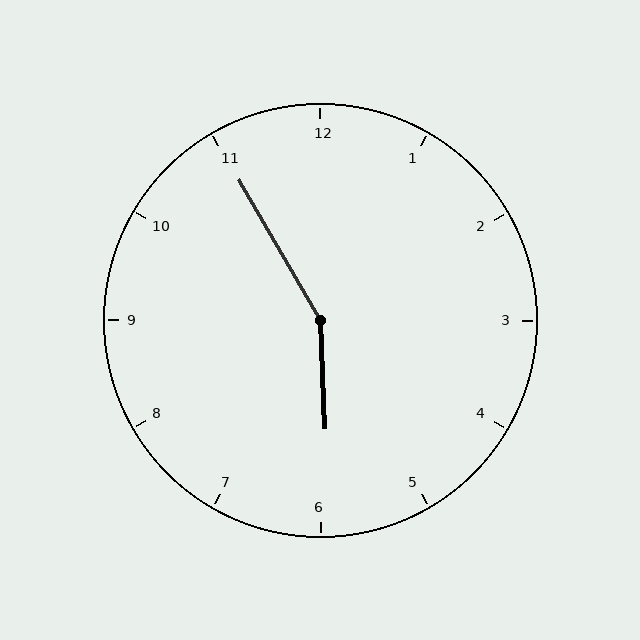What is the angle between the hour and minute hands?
Approximately 152 degrees.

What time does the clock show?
5:55.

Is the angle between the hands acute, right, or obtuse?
It is obtuse.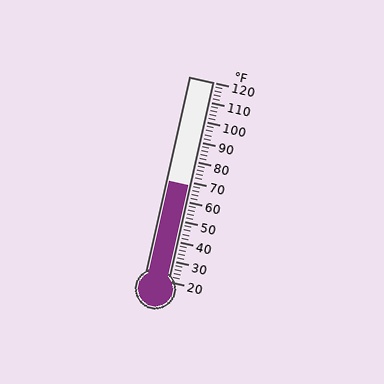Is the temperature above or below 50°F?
The temperature is above 50°F.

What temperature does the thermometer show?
The thermometer shows approximately 68°F.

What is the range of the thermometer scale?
The thermometer scale ranges from 20°F to 120°F.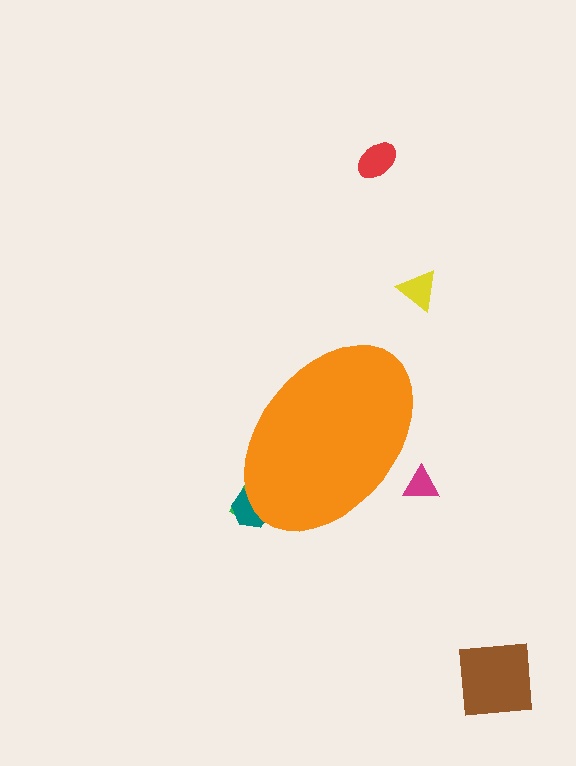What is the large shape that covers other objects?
An orange ellipse.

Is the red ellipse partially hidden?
No, the red ellipse is fully visible.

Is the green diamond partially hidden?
Yes, the green diamond is partially hidden behind the orange ellipse.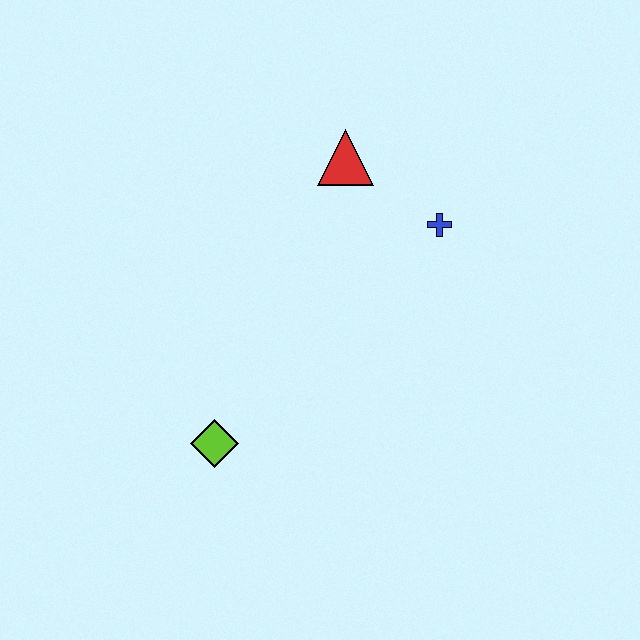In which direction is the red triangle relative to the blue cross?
The red triangle is to the left of the blue cross.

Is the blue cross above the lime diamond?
Yes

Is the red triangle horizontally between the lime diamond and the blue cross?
Yes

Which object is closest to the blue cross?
The red triangle is closest to the blue cross.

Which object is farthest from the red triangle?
The lime diamond is farthest from the red triangle.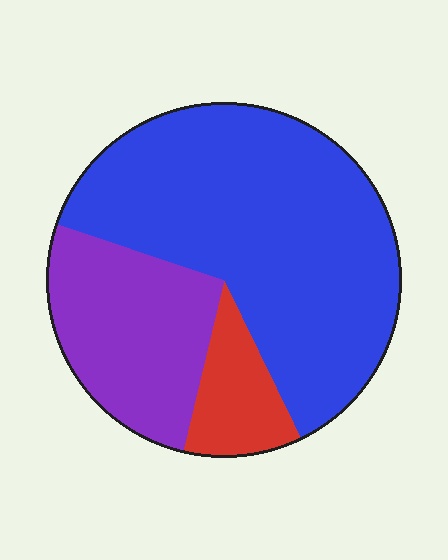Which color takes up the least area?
Red, at roughly 10%.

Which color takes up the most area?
Blue, at roughly 65%.